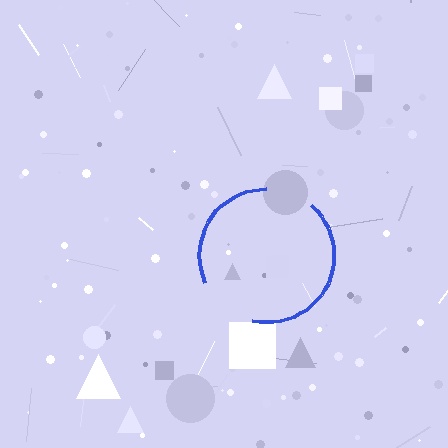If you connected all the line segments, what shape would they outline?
They would outline a circle.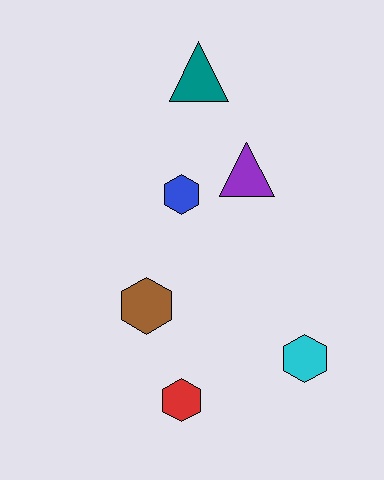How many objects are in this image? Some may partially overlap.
There are 6 objects.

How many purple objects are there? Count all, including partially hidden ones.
There is 1 purple object.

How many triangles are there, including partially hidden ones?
There are 2 triangles.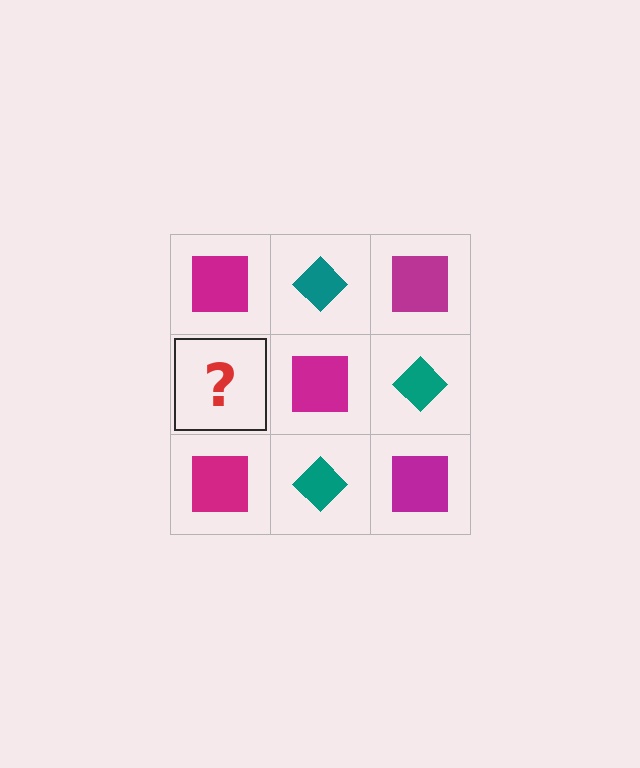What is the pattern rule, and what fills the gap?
The rule is that it alternates magenta square and teal diamond in a checkerboard pattern. The gap should be filled with a teal diamond.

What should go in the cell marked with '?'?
The missing cell should contain a teal diamond.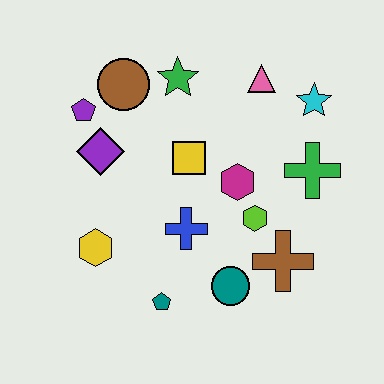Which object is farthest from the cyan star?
The yellow hexagon is farthest from the cyan star.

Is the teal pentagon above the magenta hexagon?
No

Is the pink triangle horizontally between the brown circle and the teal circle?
No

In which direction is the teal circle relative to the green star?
The teal circle is below the green star.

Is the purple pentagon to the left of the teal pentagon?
Yes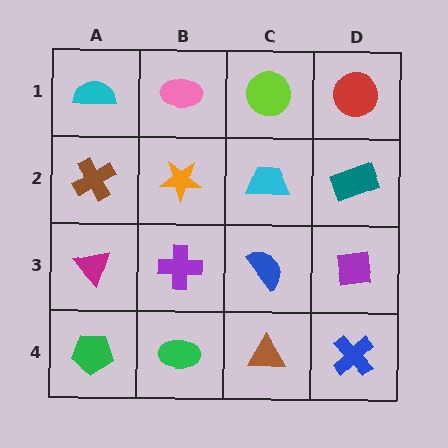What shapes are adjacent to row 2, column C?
A lime circle (row 1, column C), a blue semicircle (row 3, column C), an orange star (row 2, column B), a teal rectangle (row 2, column D).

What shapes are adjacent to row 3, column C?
A cyan trapezoid (row 2, column C), a brown triangle (row 4, column C), a purple cross (row 3, column B), a purple square (row 3, column D).